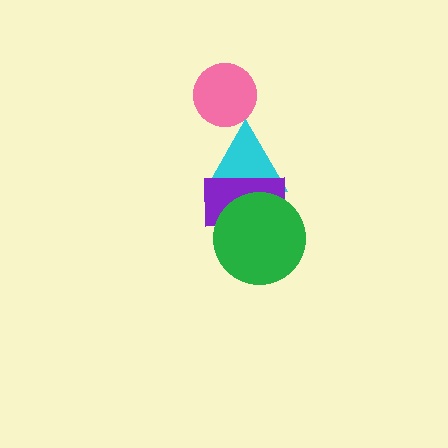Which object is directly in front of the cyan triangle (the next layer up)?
The purple rectangle is directly in front of the cyan triangle.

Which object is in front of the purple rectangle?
The green circle is in front of the purple rectangle.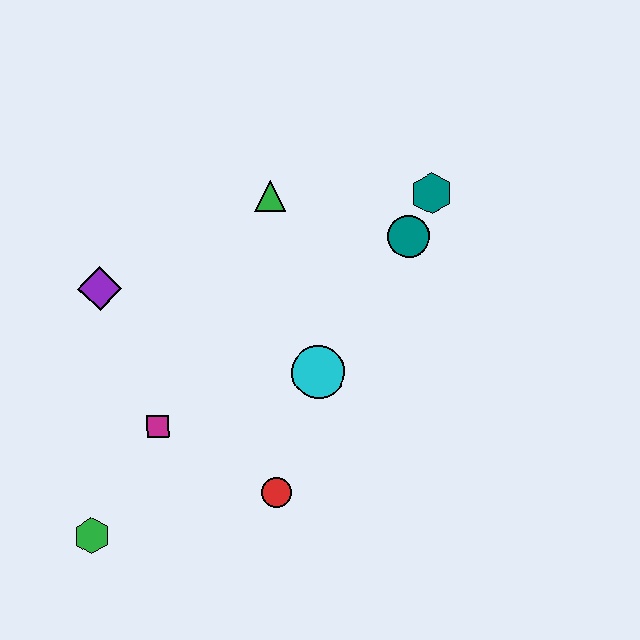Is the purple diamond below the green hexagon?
No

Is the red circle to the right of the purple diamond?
Yes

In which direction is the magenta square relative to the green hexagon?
The magenta square is above the green hexagon.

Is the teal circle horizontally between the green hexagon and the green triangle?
No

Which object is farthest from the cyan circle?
The green hexagon is farthest from the cyan circle.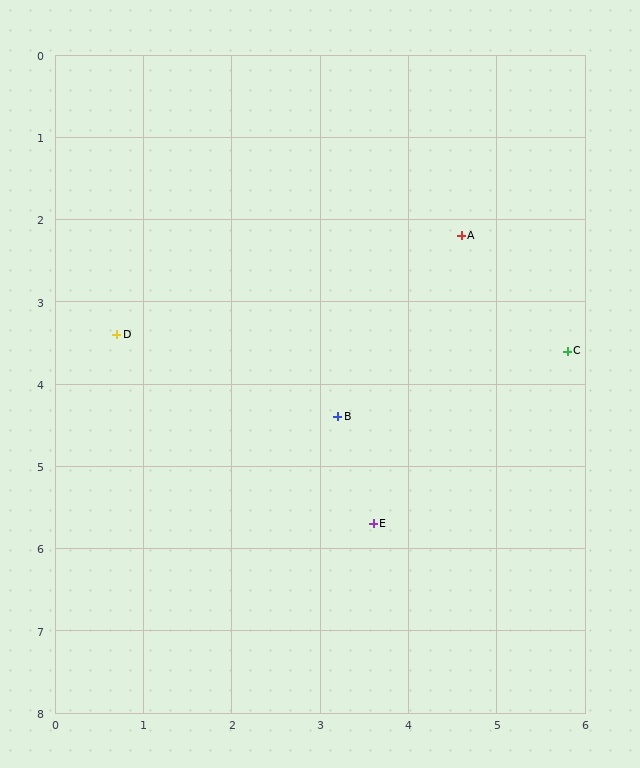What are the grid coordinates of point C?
Point C is at approximately (5.8, 3.6).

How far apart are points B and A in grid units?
Points B and A are about 2.6 grid units apart.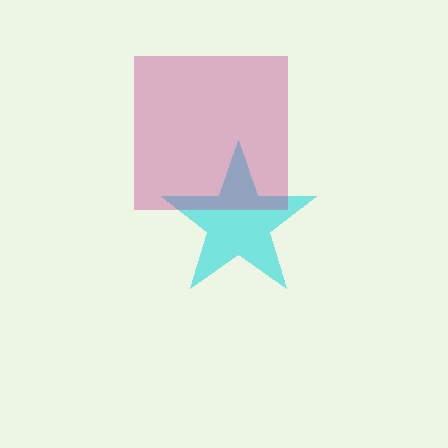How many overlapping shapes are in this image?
There are 2 overlapping shapes in the image.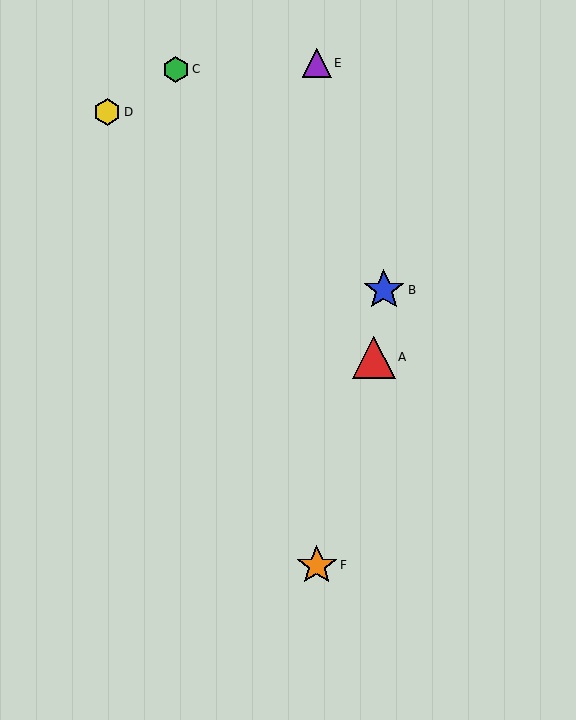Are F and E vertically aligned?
Yes, both are at x≈317.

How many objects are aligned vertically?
2 objects (E, F) are aligned vertically.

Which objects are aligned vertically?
Objects E, F are aligned vertically.